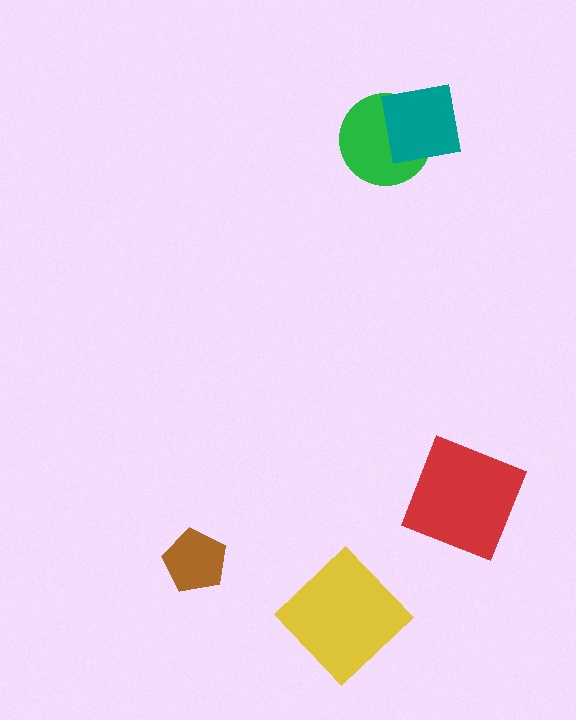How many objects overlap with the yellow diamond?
0 objects overlap with the yellow diamond.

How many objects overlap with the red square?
0 objects overlap with the red square.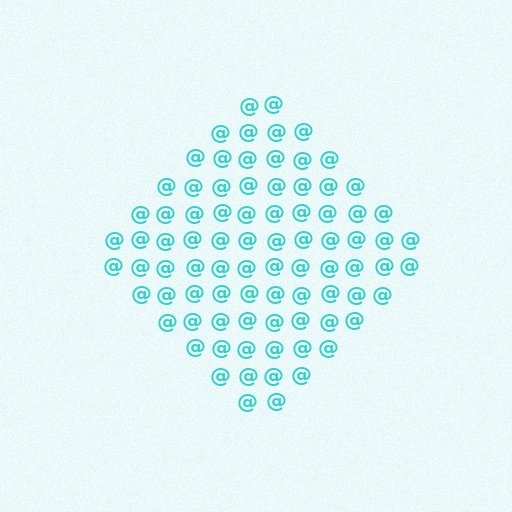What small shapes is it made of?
It is made of small at signs.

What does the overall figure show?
The overall figure shows a diamond.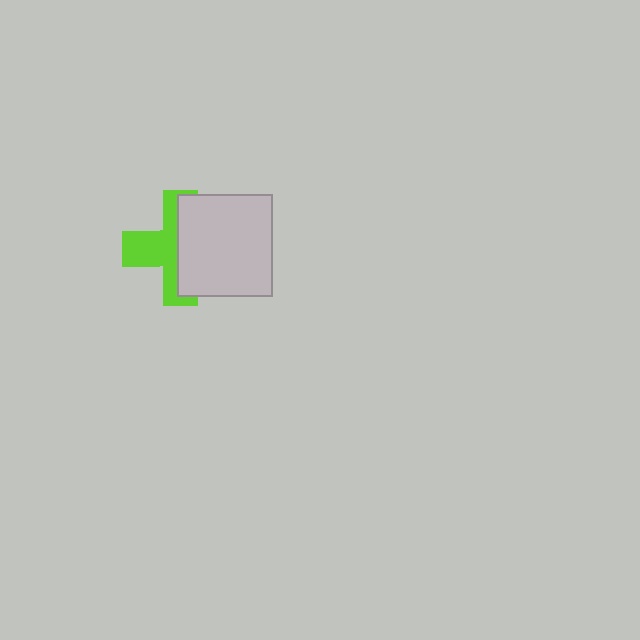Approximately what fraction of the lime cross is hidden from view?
Roughly 52% of the lime cross is hidden behind the light gray rectangle.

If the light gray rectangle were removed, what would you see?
You would see the complete lime cross.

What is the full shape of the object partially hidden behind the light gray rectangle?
The partially hidden object is a lime cross.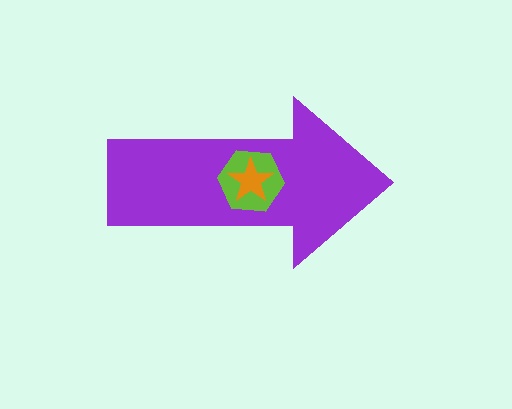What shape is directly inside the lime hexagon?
The orange star.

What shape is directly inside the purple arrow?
The lime hexagon.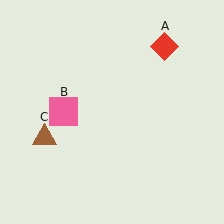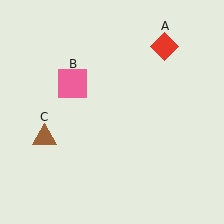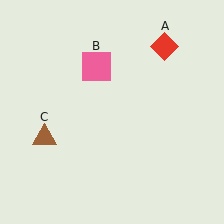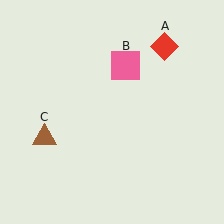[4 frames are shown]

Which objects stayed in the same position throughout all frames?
Red diamond (object A) and brown triangle (object C) remained stationary.